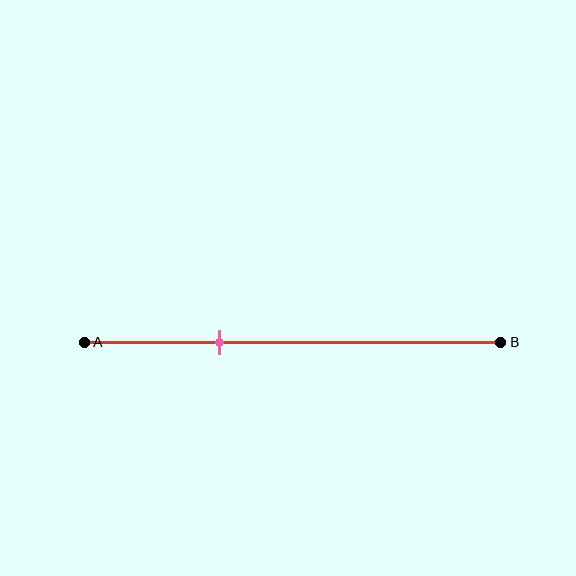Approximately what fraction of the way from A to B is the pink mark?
The pink mark is approximately 35% of the way from A to B.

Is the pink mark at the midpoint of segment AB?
No, the mark is at about 35% from A, not at the 50% midpoint.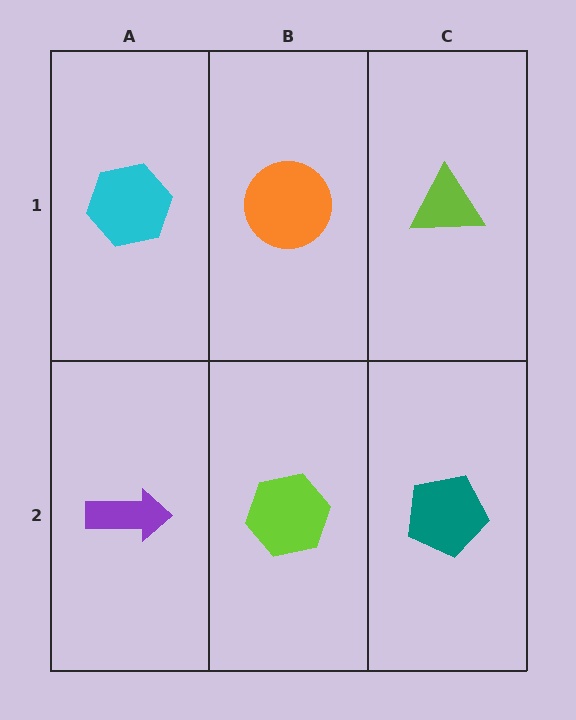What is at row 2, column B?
A lime hexagon.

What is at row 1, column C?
A lime triangle.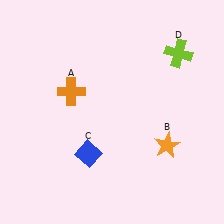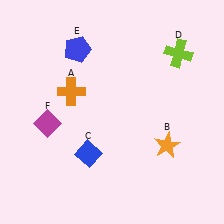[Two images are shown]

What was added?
A blue pentagon (E), a magenta diamond (F) were added in Image 2.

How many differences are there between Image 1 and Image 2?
There are 2 differences between the two images.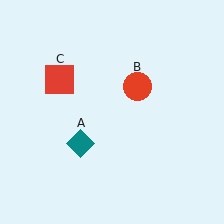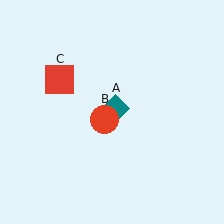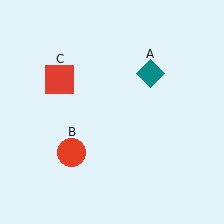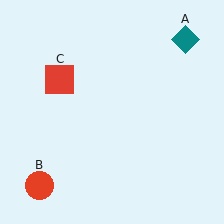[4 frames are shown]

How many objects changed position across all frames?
2 objects changed position: teal diamond (object A), red circle (object B).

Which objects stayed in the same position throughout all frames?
Red square (object C) remained stationary.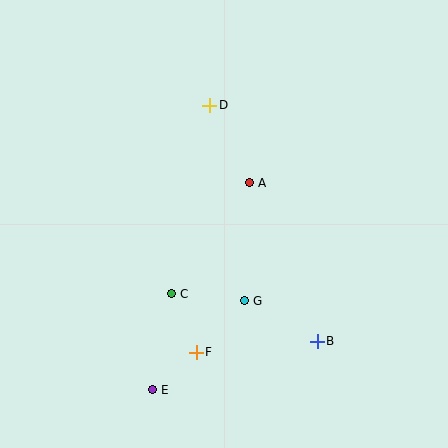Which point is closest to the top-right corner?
Point D is closest to the top-right corner.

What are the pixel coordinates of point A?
Point A is at (249, 183).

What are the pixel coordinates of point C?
Point C is at (171, 294).